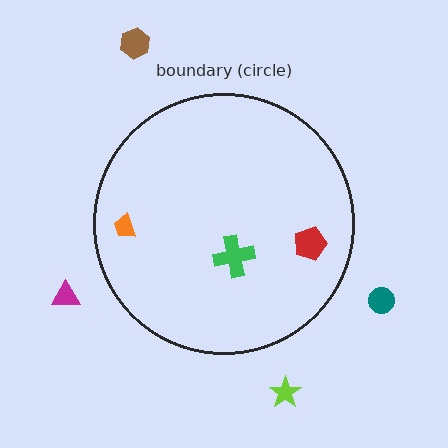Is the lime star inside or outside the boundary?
Outside.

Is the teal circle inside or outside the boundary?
Outside.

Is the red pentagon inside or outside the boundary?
Inside.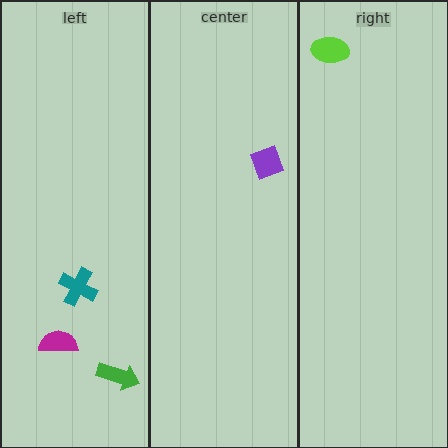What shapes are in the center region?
The purple diamond.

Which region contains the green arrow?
The left region.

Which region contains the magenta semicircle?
The left region.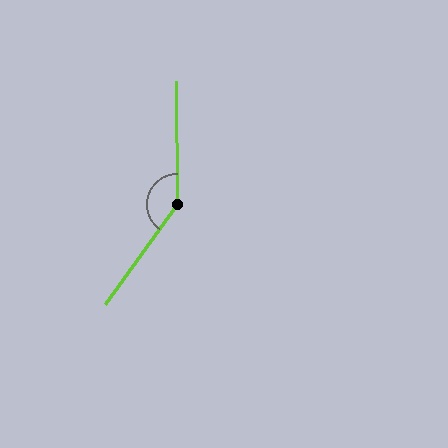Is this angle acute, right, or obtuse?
It is obtuse.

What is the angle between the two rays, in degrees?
Approximately 144 degrees.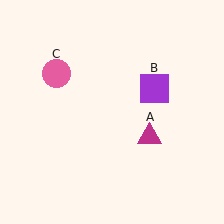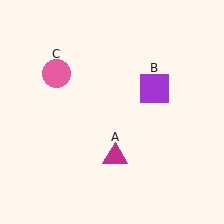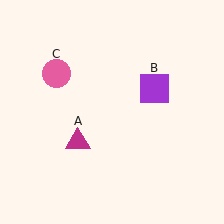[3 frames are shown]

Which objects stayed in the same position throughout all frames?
Purple square (object B) and pink circle (object C) remained stationary.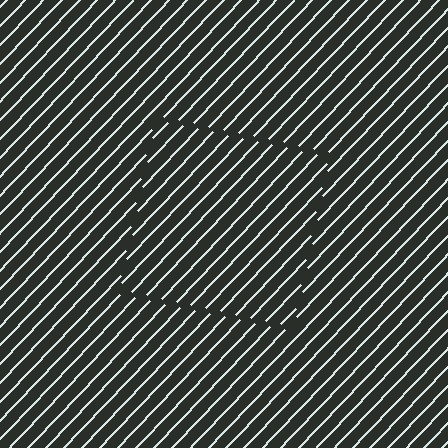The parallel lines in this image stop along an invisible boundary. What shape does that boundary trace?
An illusory square. The interior of the shape contains the same grating, shifted by half a period — the contour is defined by the phase discontinuity where line-ends from the inner and outer gratings abut.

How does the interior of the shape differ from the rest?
The interior of the shape contains the same grating, shifted by half a period — the contour is defined by the phase discontinuity where line-ends from the inner and outer gratings abut.